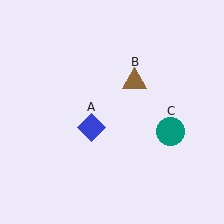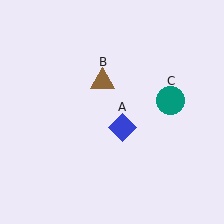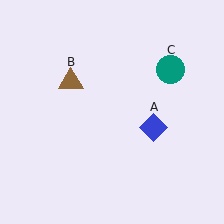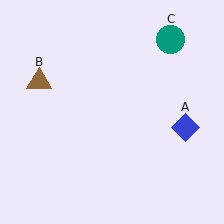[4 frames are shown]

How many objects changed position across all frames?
3 objects changed position: blue diamond (object A), brown triangle (object B), teal circle (object C).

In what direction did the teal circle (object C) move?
The teal circle (object C) moved up.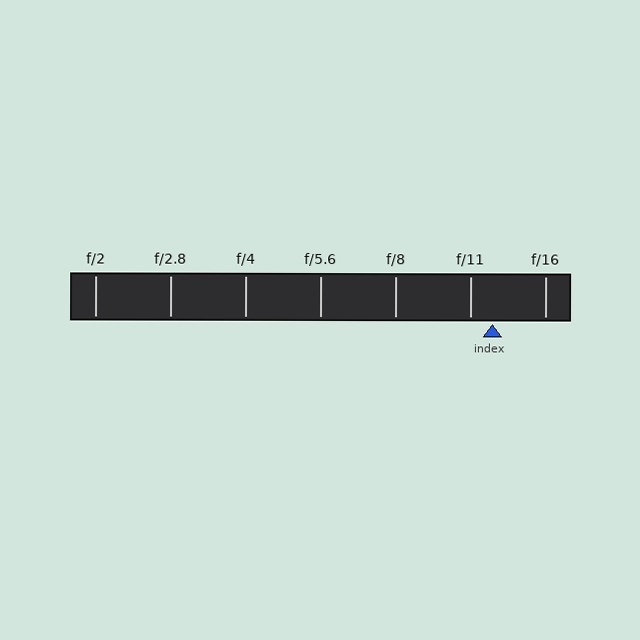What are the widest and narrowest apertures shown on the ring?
The widest aperture shown is f/2 and the narrowest is f/16.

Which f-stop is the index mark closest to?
The index mark is closest to f/11.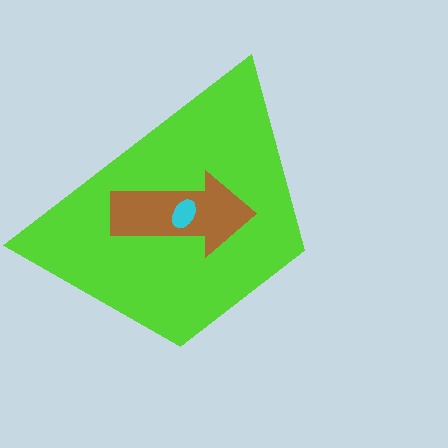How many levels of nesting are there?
3.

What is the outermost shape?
The lime trapezoid.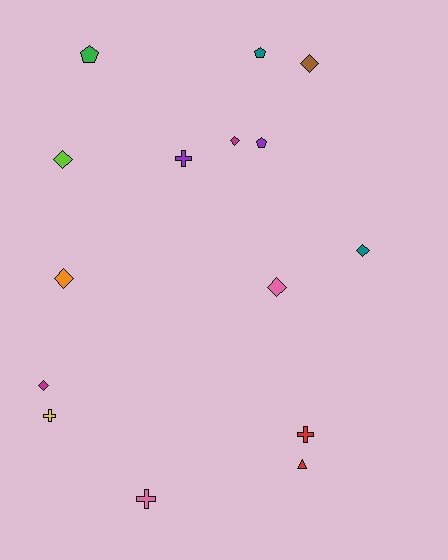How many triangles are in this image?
There is 1 triangle.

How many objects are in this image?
There are 15 objects.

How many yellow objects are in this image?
There is 1 yellow object.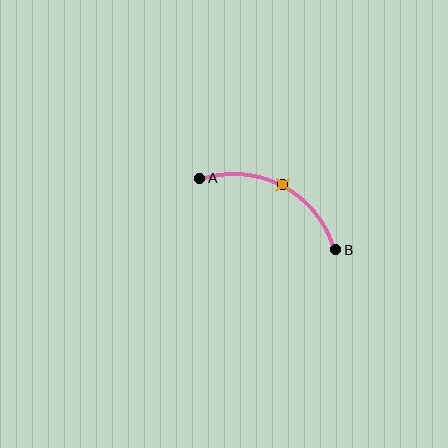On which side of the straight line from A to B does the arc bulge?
The arc bulges above the straight line connecting A and B.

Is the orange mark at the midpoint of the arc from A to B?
Yes. The orange mark lies on the arc at equal arc-length from both A and B — it is the arc midpoint.